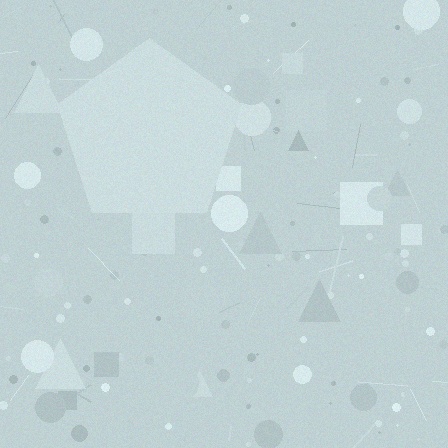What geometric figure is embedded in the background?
A pentagon is embedded in the background.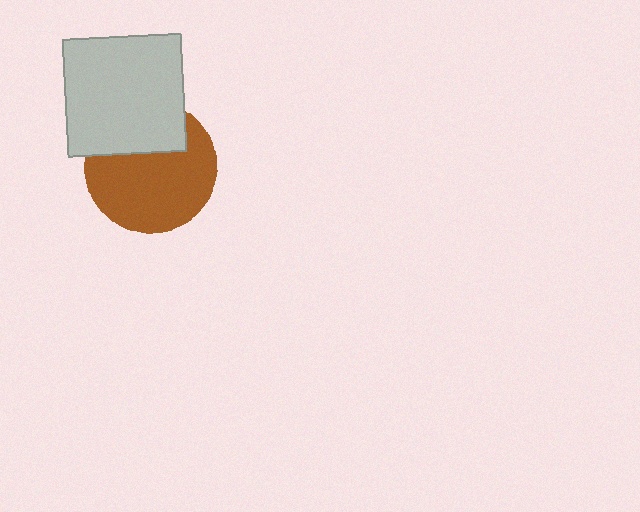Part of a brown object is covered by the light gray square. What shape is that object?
It is a circle.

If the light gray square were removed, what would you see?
You would see the complete brown circle.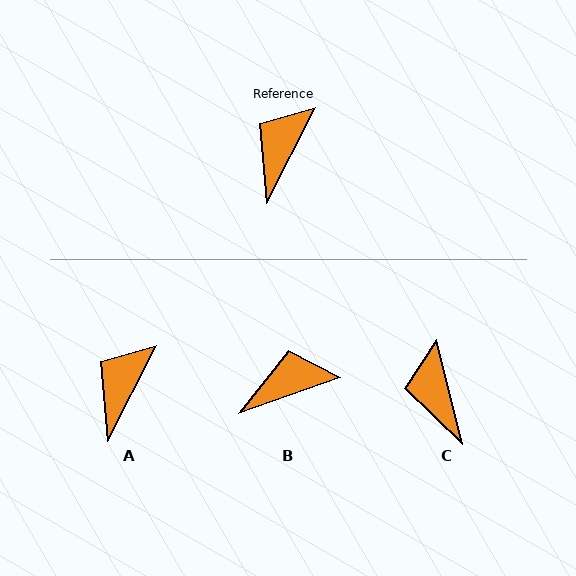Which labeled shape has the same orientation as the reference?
A.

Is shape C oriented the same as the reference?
No, it is off by about 41 degrees.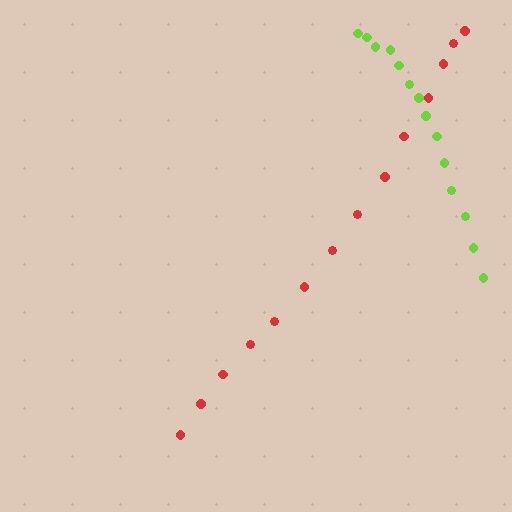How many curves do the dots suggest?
There are 2 distinct paths.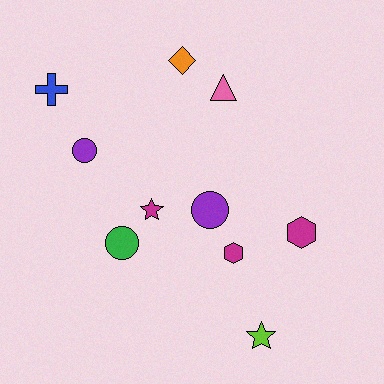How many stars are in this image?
There are 2 stars.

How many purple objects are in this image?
There are 2 purple objects.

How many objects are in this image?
There are 10 objects.